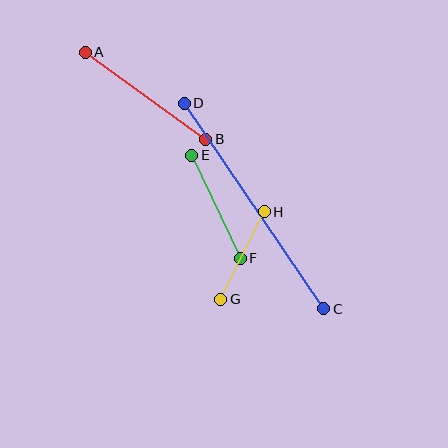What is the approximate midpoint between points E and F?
The midpoint is at approximately (216, 207) pixels.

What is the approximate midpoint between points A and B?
The midpoint is at approximately (145, 96) pixels.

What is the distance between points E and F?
The distance is approximately 114 pixels.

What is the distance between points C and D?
The distance is approximately 248 pixels.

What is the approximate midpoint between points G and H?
The midpoint is at approximately (243, 256) pixels.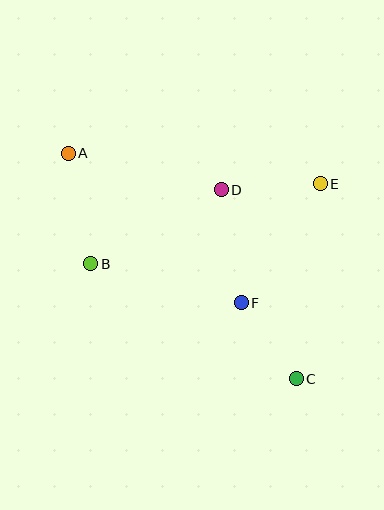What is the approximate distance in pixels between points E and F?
The distance between E and F is approximately 143 pixels.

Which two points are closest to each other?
Points C and F are closest to each other.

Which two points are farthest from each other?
Points A and C are farthest from each other.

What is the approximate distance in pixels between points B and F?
The distance between B and F is approximately 155 pixels.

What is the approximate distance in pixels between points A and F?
The distance between A and F is approximately 229 pixels.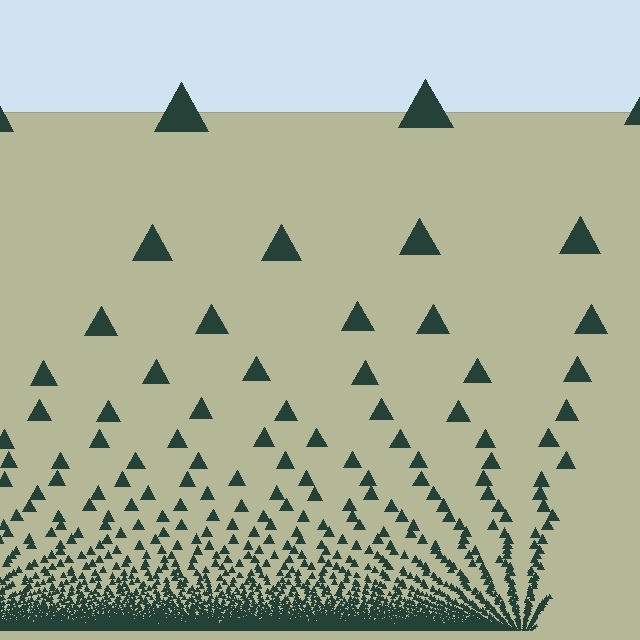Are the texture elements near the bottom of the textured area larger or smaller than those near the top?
Smaller. The gradient is inverted — elements near the bottom are smaller and denser.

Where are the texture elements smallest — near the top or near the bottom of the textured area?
Near the bottom.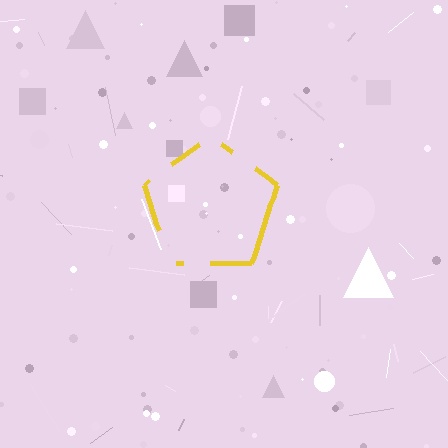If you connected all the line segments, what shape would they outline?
They would outline a pentagon.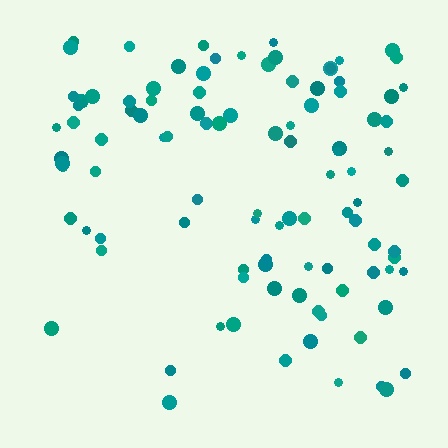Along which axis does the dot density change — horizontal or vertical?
Vertical.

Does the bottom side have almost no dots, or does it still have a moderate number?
Still a moderate number, just noticeably fewer than the top.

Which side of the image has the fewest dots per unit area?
The bottom.